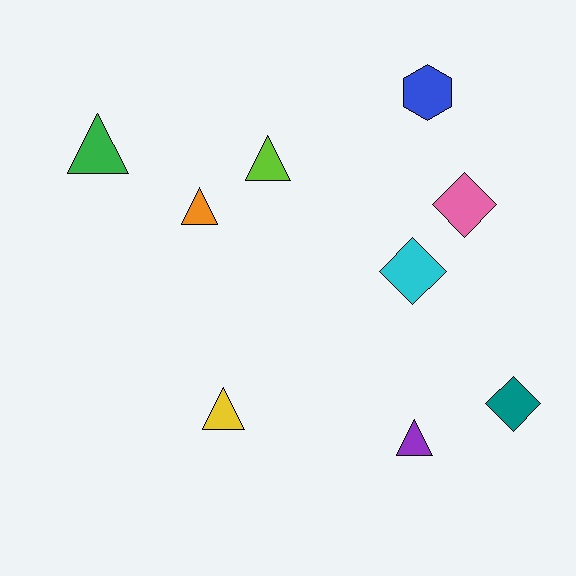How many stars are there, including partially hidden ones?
There are no stars.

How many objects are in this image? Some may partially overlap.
There are 9 objects.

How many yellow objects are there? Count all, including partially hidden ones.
There is 1 yellow object.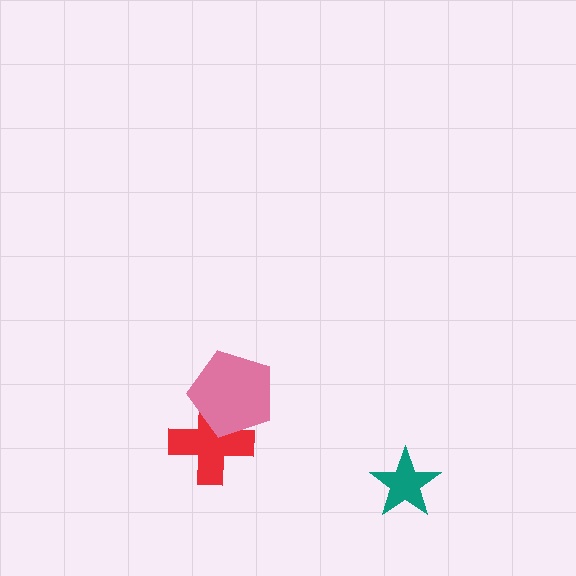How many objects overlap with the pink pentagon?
1 object overlaps with the pink pentagon.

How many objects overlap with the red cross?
1 object overlaps with the red cross.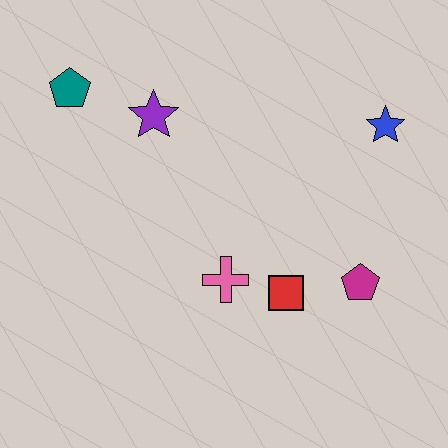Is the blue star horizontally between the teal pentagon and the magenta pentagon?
No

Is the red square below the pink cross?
Yes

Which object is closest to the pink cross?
The red square is closest to the pink cross.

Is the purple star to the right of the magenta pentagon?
No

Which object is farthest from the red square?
The teal pentagon is farthest from the red square.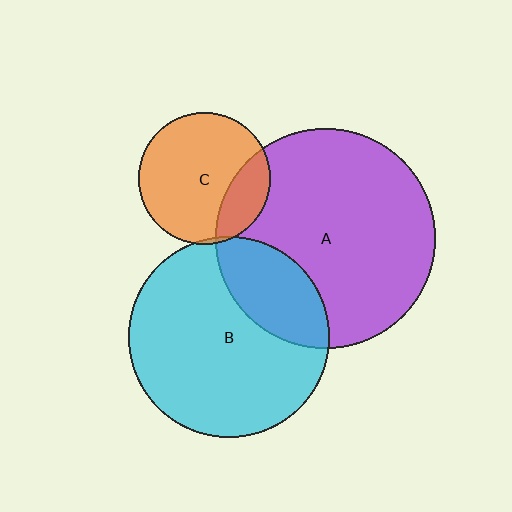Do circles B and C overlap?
Yes.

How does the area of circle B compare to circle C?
Approximately 2.3 times.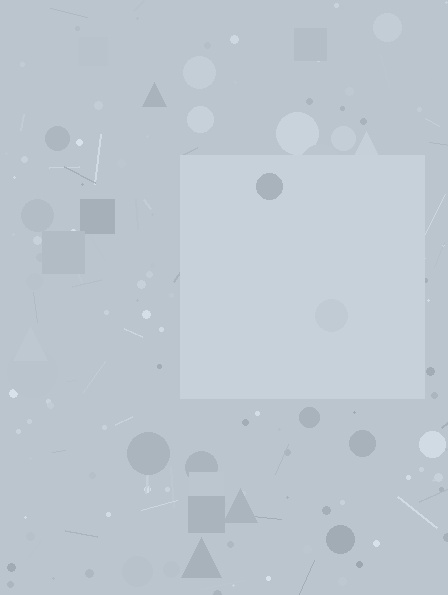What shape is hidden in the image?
A square is hidden in the image.